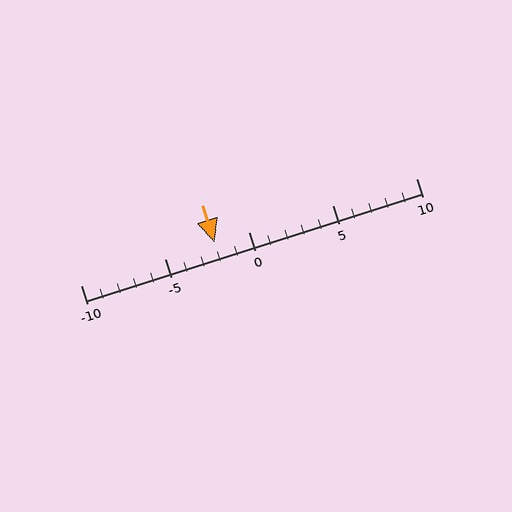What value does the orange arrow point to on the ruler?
The orange arrow points to approximately -2.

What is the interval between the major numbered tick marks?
The major tick marks are spaced 5 units apart.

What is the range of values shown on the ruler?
The ruler shows values from -10 to 10.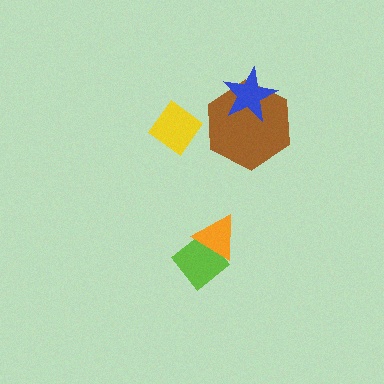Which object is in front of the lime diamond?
The orange triangle is in front of the lime diamond.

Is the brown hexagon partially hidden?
Yes, it is partially covered by another shape.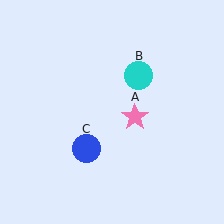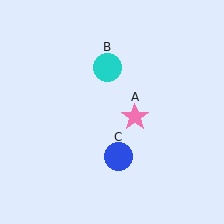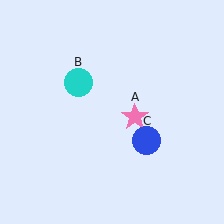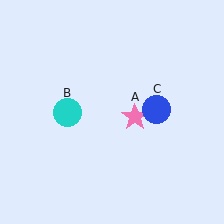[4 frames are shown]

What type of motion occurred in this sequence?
The cyan circle (object B), blue circle (object C) rotated counterclockwise around the center of the scene.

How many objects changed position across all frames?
2 objects changed position: cyan circle (object B), blue circle (object C).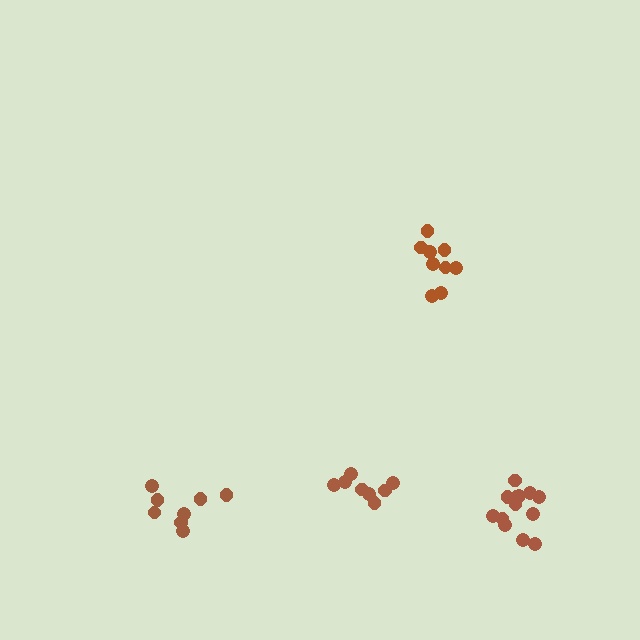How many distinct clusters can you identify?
There are 4 distinct clusters.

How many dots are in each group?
Group 1: 8 dots, Group 2: 13 dots, Group 3: 9 dots, Group 4: 8 dots (38 total).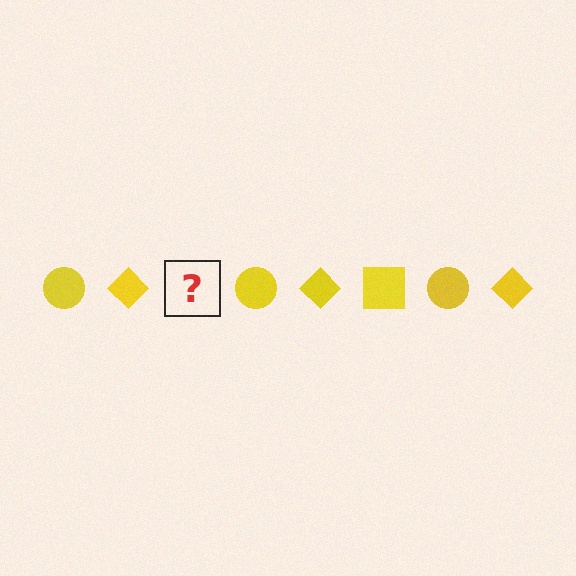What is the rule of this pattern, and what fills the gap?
The rule is that the pattern cycles through circle, diamond, square shapes in yellow. The gap should be filled with a yellow square.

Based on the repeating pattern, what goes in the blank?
The blank should be a yellow square.